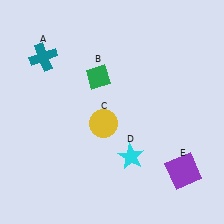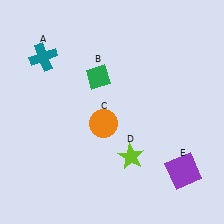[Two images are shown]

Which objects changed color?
C changed from yellow to orange. D changed from cyan to lime.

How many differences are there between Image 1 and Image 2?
There are 2 differences between the two images.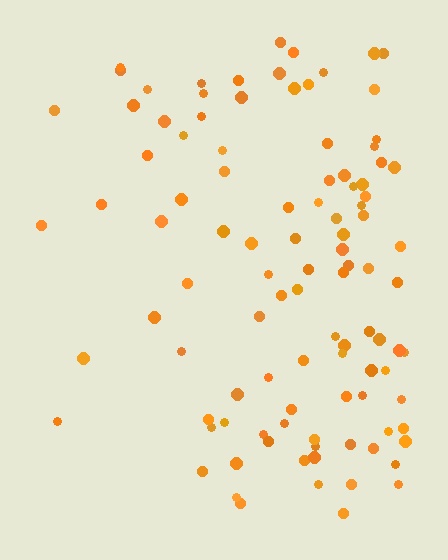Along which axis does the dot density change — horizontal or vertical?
Horizontal.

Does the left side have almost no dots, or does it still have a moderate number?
Still a moderate number, just noticeably fewer than the right.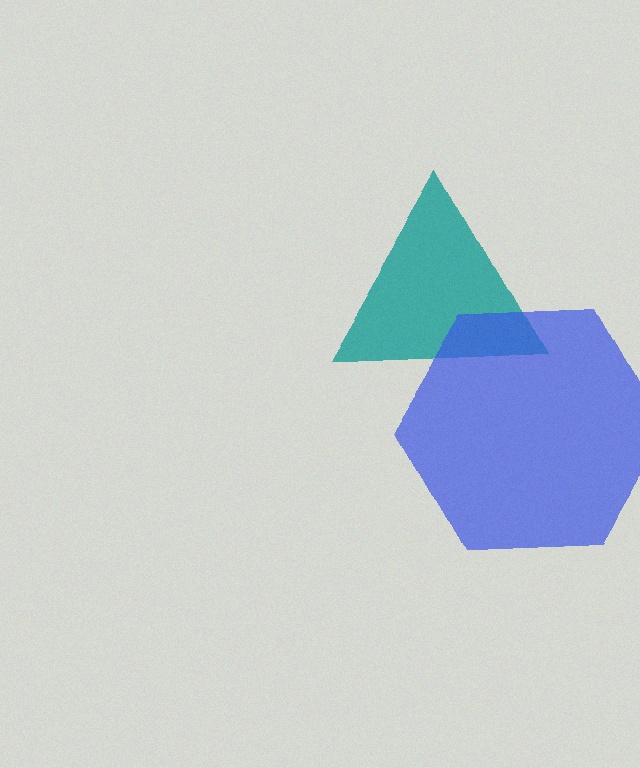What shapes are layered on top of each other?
The layered shapes are: a teal triangle, a blue hexagon.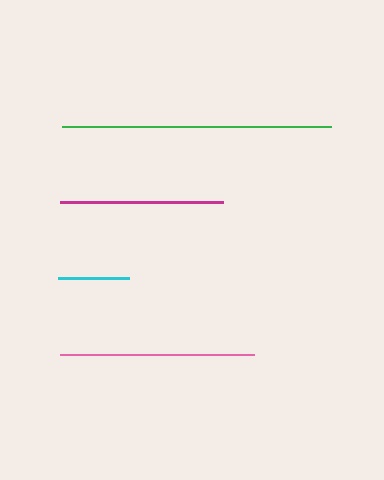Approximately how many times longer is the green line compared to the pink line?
The green line is approximately 1.4 times the length of the pink line.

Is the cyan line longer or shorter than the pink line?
The pink line is longer than the cyan line.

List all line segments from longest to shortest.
From longest to shortest: green, pink, magenta, cyan.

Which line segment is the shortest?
The cyan line is the shortest at approximately 72 pixels.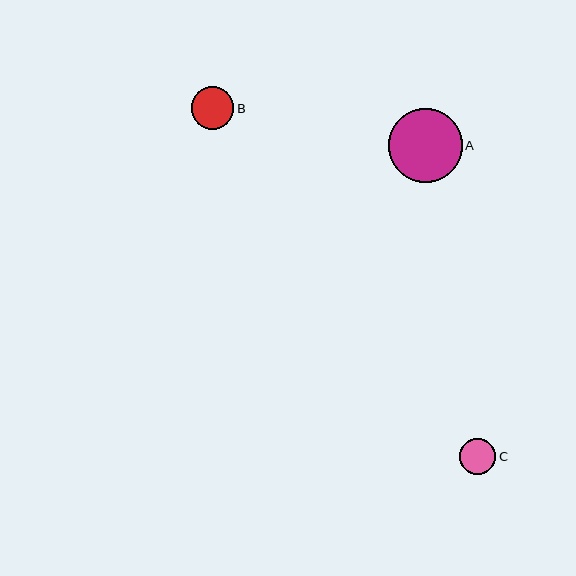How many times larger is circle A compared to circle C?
Circle A is approximately 2.0 times the size of circle C.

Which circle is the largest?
Circle A is the largest with a size of approximately 74 pixels.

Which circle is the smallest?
Circle C is the smallest with a size of approximately 36 pixels.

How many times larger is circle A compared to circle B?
Circle A is approximately 1.7 times the size of circle B.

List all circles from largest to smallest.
From largest to smallest: A, B, C.